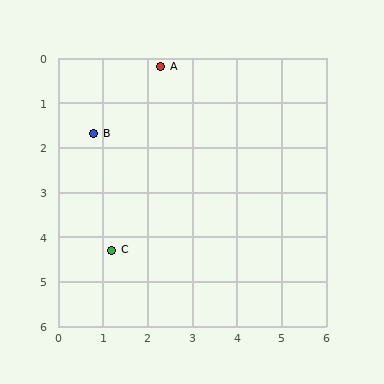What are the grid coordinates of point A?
Point A is at approximately (2.3, 0.2).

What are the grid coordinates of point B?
Point B is at approximately (0.8, 1.7).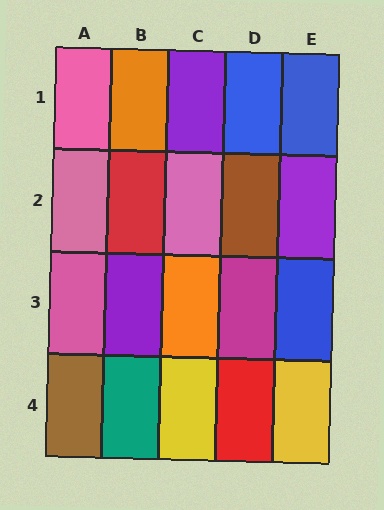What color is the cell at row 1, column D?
Blue.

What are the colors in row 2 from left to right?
Pink, red, pink, brown, purple.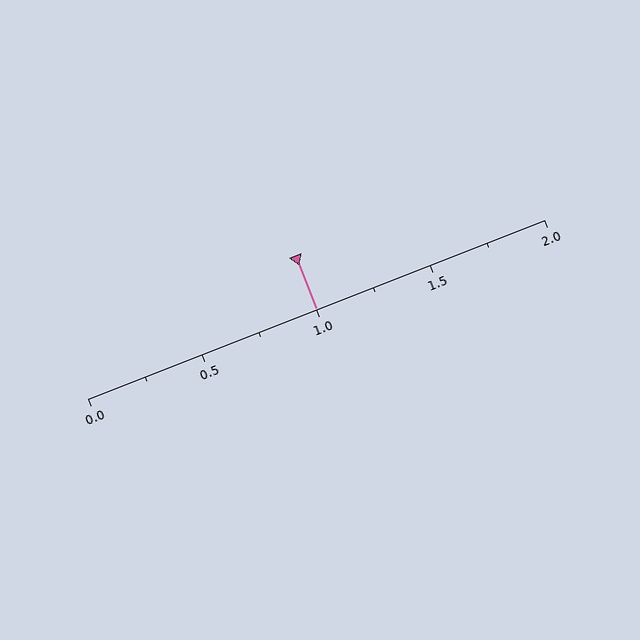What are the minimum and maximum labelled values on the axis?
The axis runs from 0.0 to 2.0.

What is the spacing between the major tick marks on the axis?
The major ticks are spaced 0.5 apart.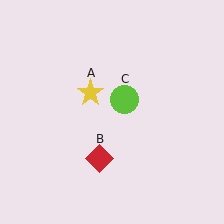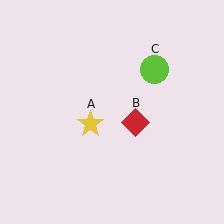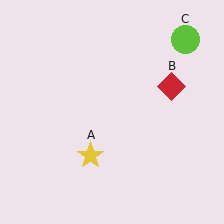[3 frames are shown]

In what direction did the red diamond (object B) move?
The red diamond (object B) moved up and to the right.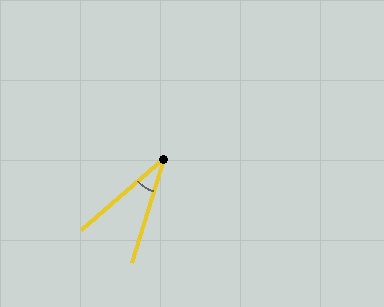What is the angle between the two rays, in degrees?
Approximately 32 degrees.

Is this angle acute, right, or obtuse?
It is acute.